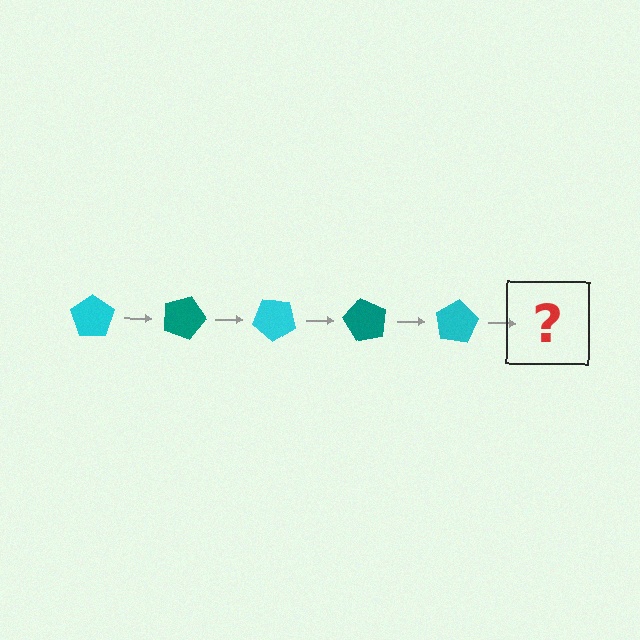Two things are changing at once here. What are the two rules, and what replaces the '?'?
The two rules are that it rotates 20 degrees each step and the color cycles through cyan and teal. The '?' should be a teal pentagon, rotated 100 degrees from the start.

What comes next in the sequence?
The next element should be a teal pentagon, rotated 100 degrees from the start.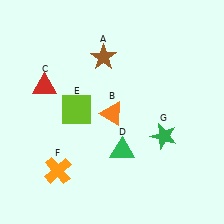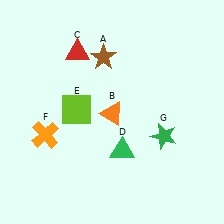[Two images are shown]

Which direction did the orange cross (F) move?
The orange cross (F) moved up.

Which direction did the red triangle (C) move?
The red triangle (C) moved up.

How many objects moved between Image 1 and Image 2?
2 objects moved between the two images.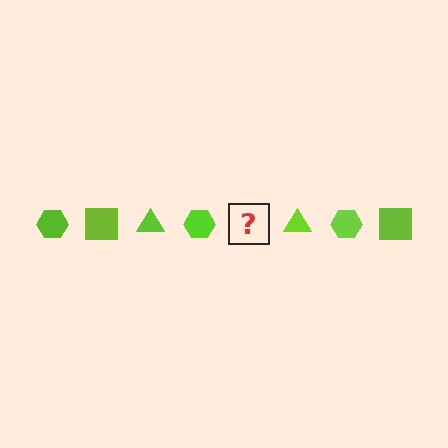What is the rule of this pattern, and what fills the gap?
The rule is that the pattern cycles through hexagon, square, triangle shapes in lime. The gap should be filled with a lime square.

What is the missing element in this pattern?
The missing element is a lime square.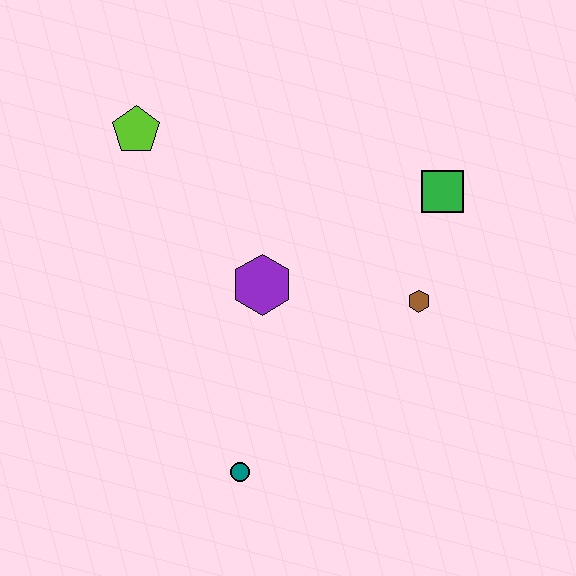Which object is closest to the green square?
The brown hexagon is closest to the green square.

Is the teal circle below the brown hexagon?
Yes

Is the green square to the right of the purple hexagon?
Yes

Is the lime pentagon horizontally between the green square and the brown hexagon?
No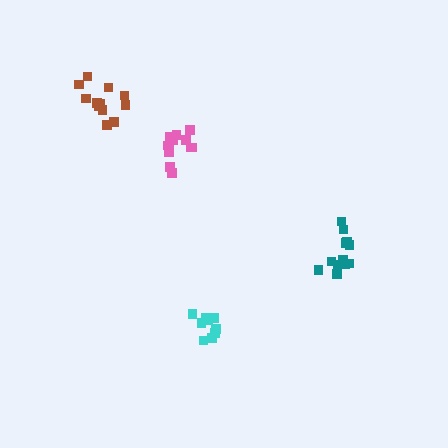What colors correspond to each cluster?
The clusters are colored: cyan, teal, pink, brown.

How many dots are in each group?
Group 1: 9 dots, Group 2: 12 dots, Group 3: 12 dots, Group 4: 12 dots (45 total).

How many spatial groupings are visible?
There are 4 spatial groupings.